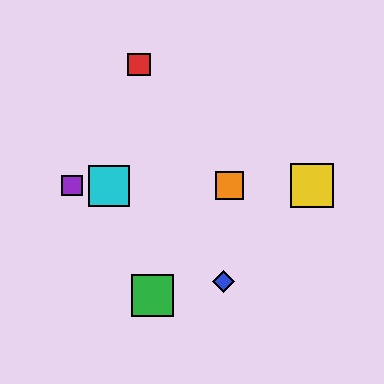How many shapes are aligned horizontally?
4 shapes (the yellow square, the purple square, the orange square, the cyan square) are aligned horizontally.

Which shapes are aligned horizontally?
The yellow square, the purple square, the orange square, the cyan square are aligned horizontally.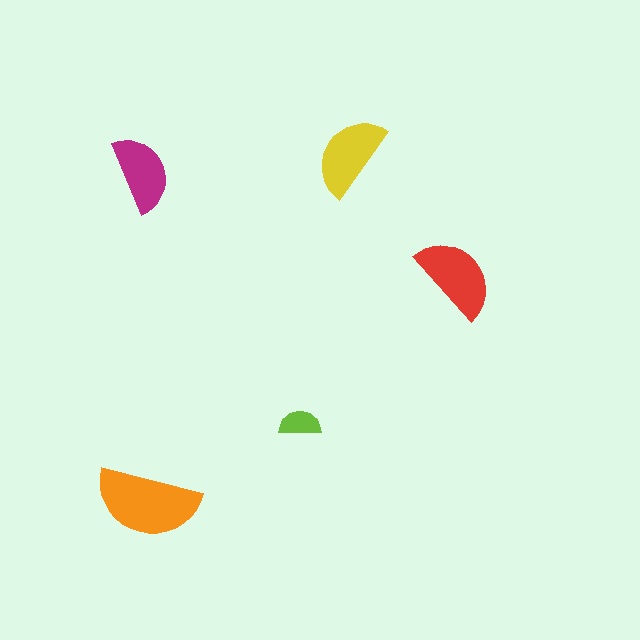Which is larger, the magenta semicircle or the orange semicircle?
The orange one.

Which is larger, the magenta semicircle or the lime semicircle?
The magenta one.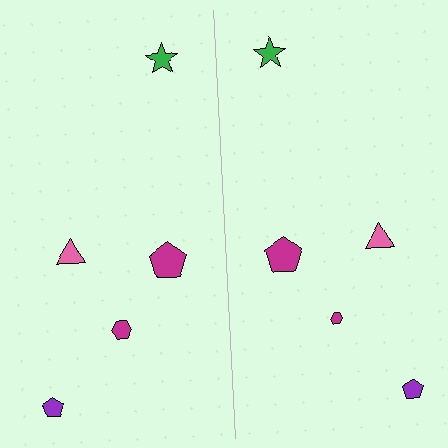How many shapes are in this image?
There are 10 shapes in this image.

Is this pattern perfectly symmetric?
No, the pattern is not perfectly symmetric. The magenta hexagon on the right side has a different size than its mirror counterpart.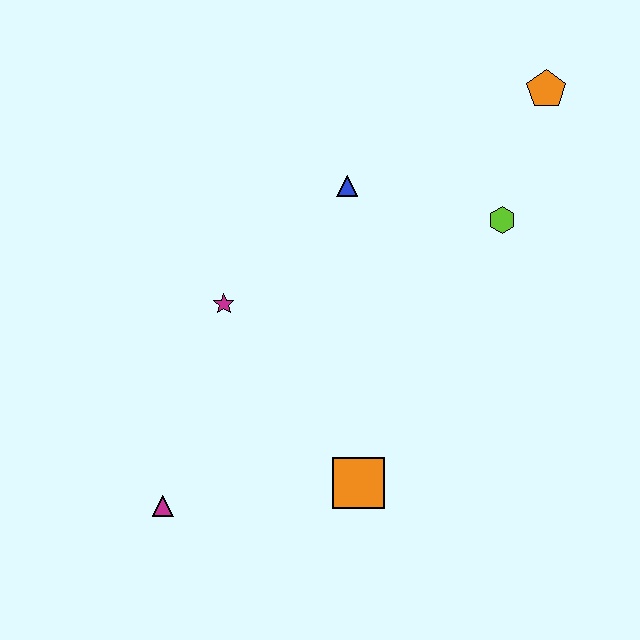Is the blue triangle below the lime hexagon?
No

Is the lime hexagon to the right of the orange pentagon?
No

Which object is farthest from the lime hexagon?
The magenta triangle is farthest from the lime hexagon.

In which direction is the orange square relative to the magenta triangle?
The orange square is to the right of the magenta triangle.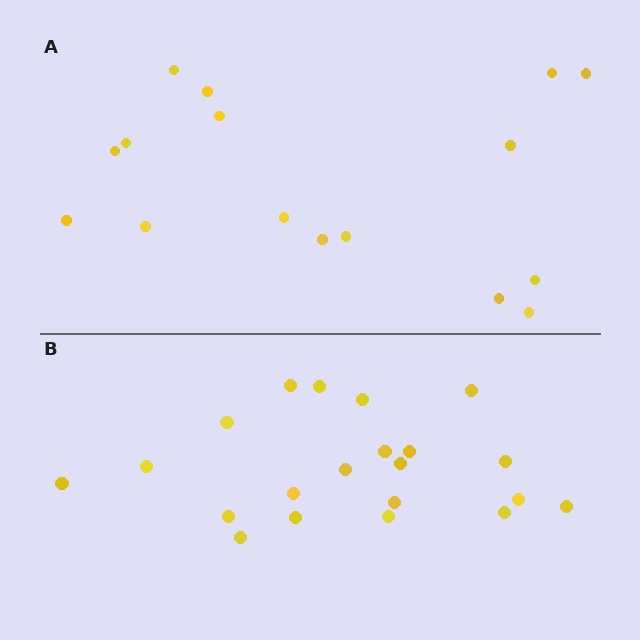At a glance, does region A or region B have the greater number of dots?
Region B (the bottom region) has more dots.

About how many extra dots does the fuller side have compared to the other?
Region B has about 5 more dots than region A.